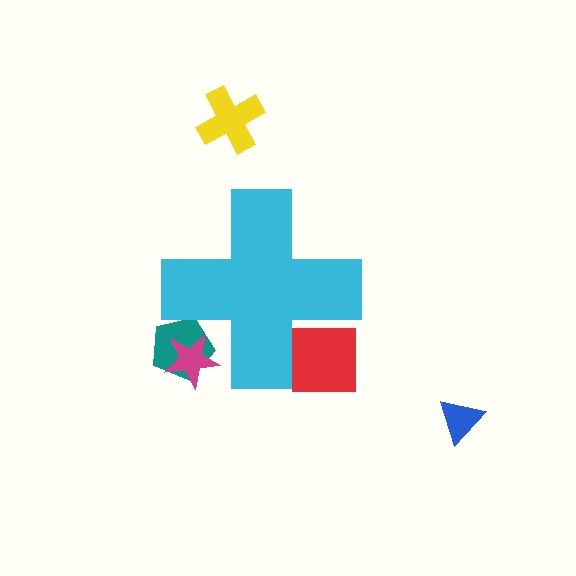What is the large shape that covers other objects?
A cyan cross.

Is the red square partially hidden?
Yes, the red square is partially hidden behind the cyan cross.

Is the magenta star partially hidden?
Yes, the magenta star is partially hidden behind the cyan cross.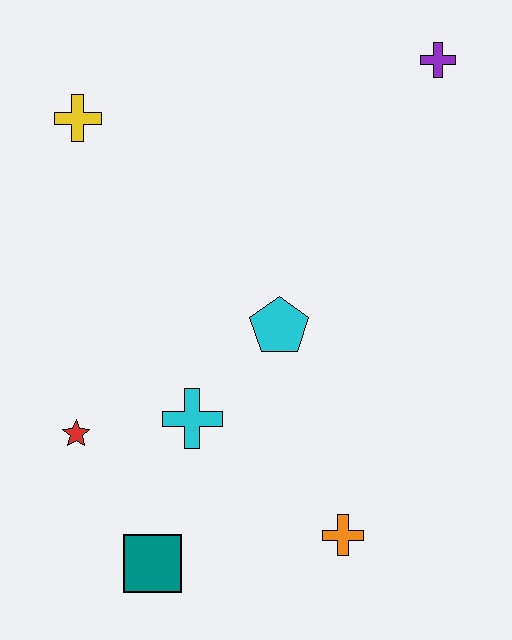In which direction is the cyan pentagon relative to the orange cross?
The cyan pentagon is above the orange cross.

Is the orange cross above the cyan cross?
No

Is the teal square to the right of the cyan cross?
No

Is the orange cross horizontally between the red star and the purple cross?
Yes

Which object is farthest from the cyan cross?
The purple cross is farthest from the cyan cross.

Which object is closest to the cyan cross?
The red star is closest to the cyan cross.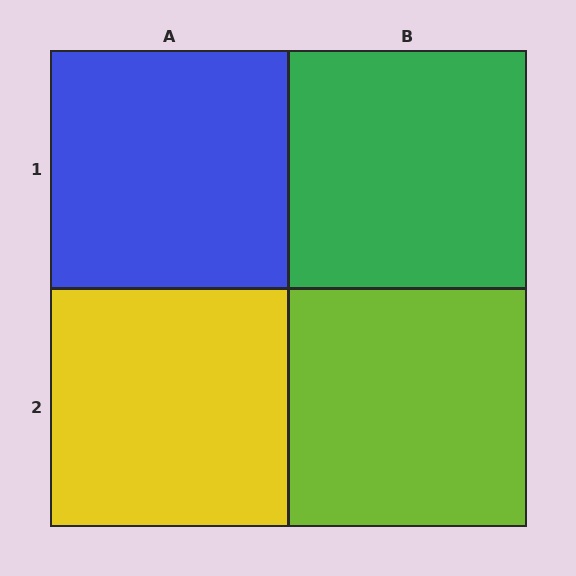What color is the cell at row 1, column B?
Green.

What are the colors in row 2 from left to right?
Yellow, lime.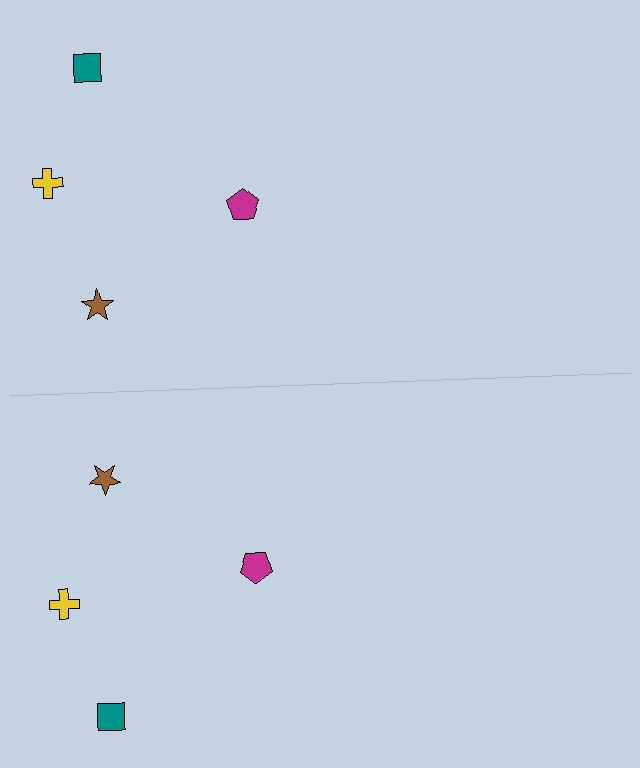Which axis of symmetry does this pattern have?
The pattern has a horizontal axis of symmetry running through the center of the image.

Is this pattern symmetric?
Yes, this pattern has bilateral (reflection) symmetry.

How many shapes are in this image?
There are 8 shapes in this image.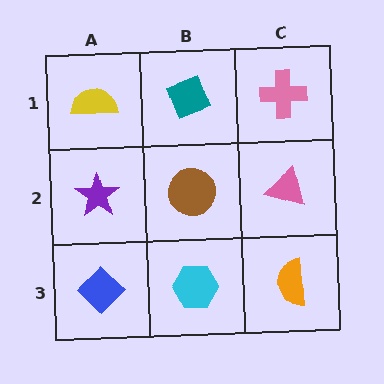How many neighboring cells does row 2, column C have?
3.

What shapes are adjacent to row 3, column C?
A pink triangle (row 2, column C), a cyan hexagon (row 3, column B).